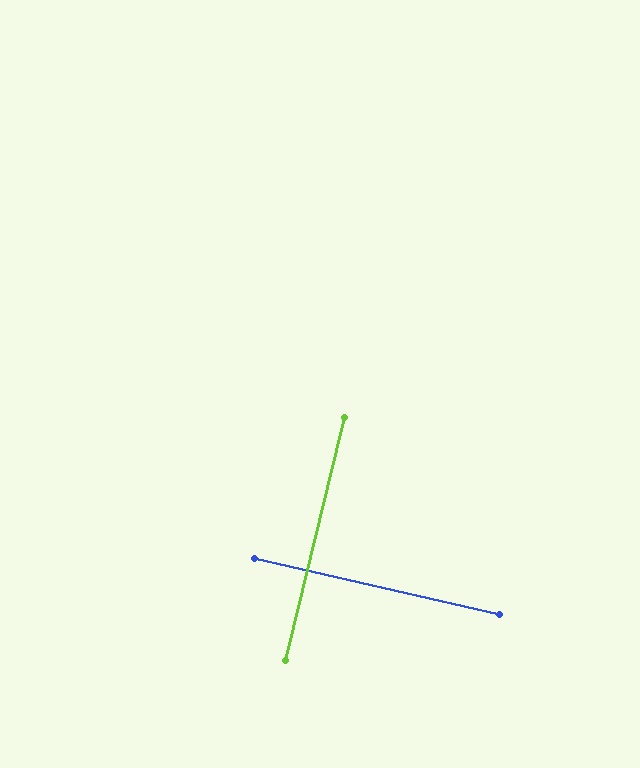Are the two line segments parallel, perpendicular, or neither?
Perpendicular — they meet at approximately 89°.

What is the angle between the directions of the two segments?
Approximately 89 degrees.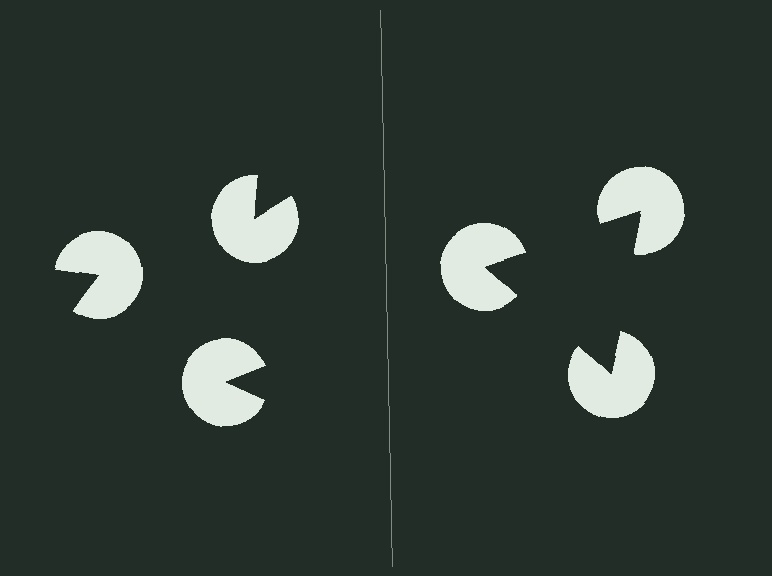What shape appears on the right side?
An illusory triangle.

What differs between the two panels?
The pac-man discs are positioned identically on both sides; only the wedge orientations differ. On the right they align to a triangle; on the left they are misaligned.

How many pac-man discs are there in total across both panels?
6 — 3 on each side.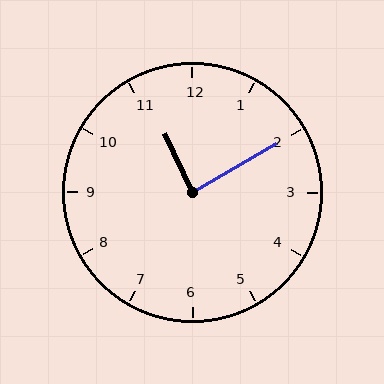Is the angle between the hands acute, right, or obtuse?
It is right.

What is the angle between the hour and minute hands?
Approximately 85 degrees.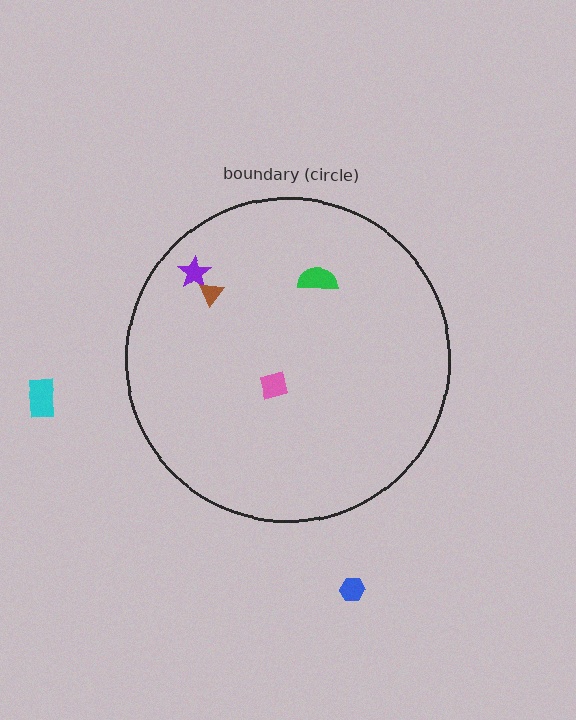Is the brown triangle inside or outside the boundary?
Inside.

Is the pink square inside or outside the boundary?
Inside.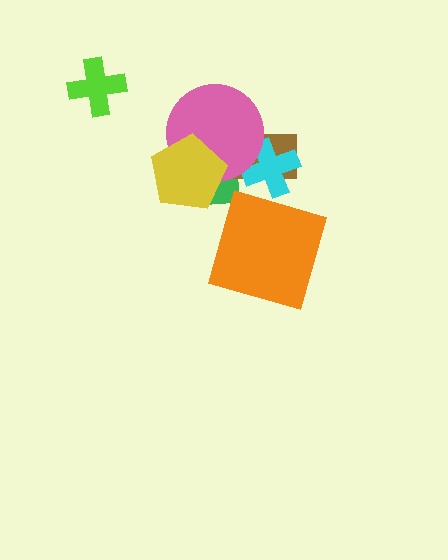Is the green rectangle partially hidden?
Yes, it is partially covered by another shape.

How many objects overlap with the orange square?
0 objects overlap with the orange square.